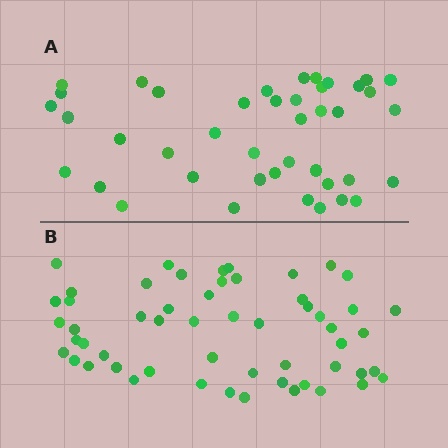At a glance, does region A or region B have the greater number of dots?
Region B (the bottom region) has more dots.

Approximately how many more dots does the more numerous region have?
Region B has approximately 15 more dots than region A.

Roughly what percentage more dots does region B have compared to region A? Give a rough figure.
About 30% more.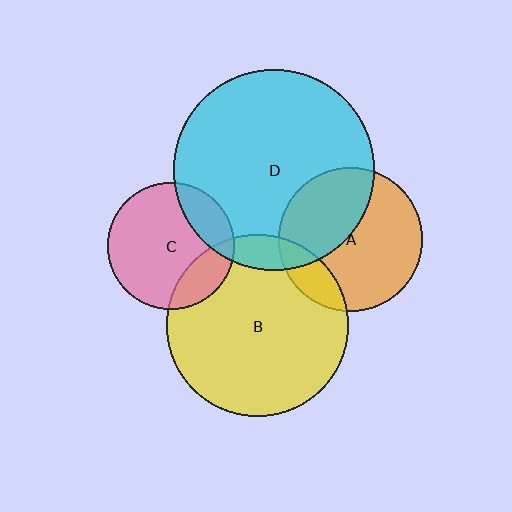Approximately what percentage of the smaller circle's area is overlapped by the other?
Approximately 10%.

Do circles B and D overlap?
Yes.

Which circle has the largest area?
Circle D (cyan).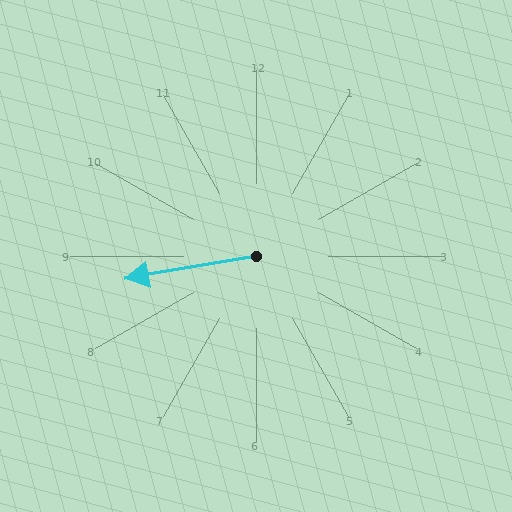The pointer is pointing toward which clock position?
Roughly 9 o'clock.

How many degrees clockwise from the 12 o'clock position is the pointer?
Approximately 260 degrees.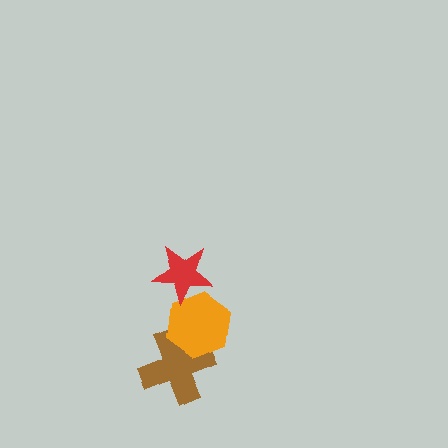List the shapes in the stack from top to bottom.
From top to bottom: the red star, the orange hexagon, the brown cross.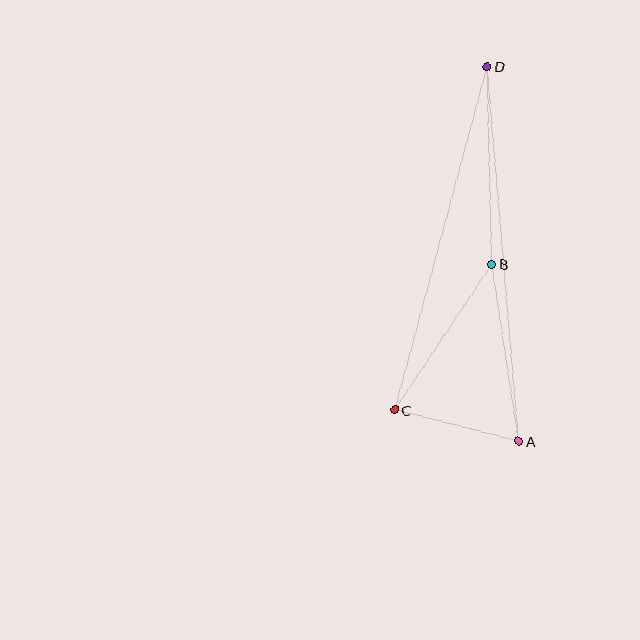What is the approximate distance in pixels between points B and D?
The distance between B and D is approximately 197 pixels.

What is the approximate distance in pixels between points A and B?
The distance between A and B is approximately 179 pixels.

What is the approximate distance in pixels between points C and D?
The distance between C and D is approximately 355 pixels.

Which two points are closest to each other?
Points A and C are closest to each other.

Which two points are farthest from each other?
Points A and D are farthest from each other.